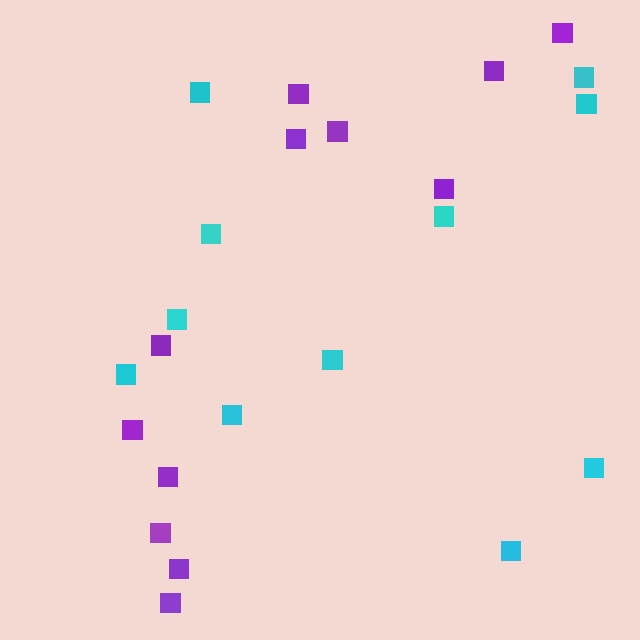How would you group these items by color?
There are 2 groups: one group of purple squares (12) and one group of cyan squares (11).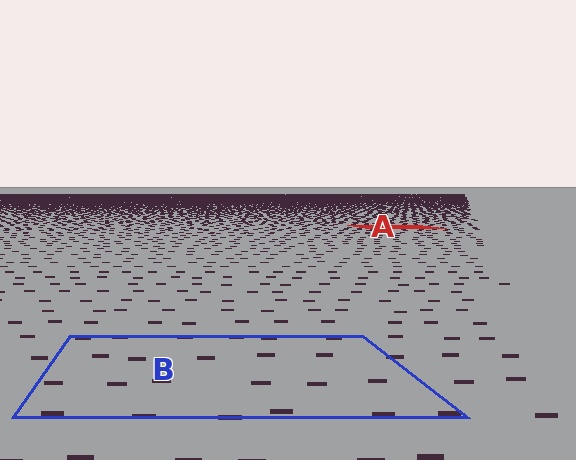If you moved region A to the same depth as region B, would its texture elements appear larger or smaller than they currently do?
They would appear larger. At a closer depth, the same texture elements are projected at a bigger on-screen size.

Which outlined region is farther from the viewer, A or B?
Region A is farther from the viewer — the texture elements inside it appear smaller and more densely packed.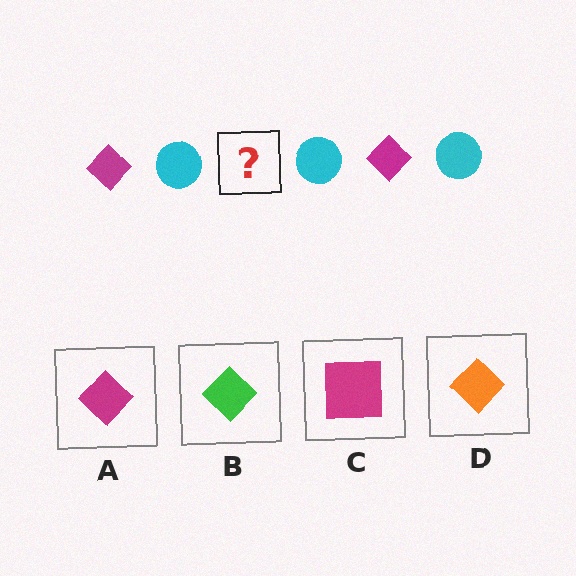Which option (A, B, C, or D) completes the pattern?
A.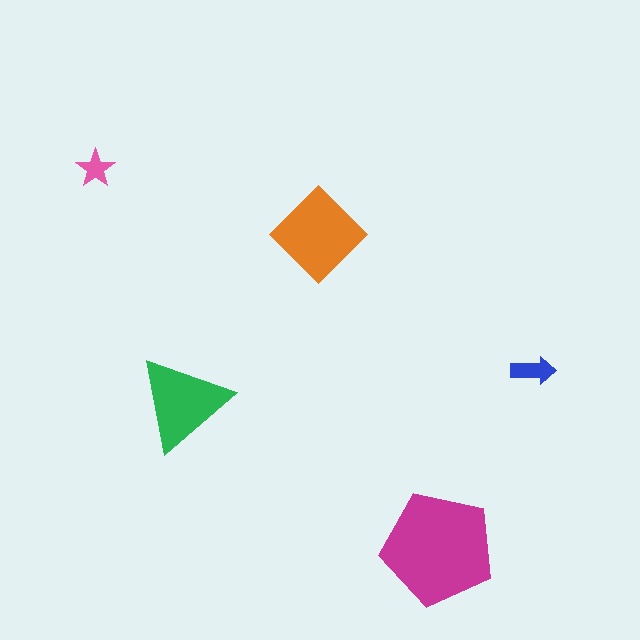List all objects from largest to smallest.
The magenta pentagon, the orange diamond, the green triangle, the blue arrow, the pink star.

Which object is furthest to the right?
The blue arrow is rightmost.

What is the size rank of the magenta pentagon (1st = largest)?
1st.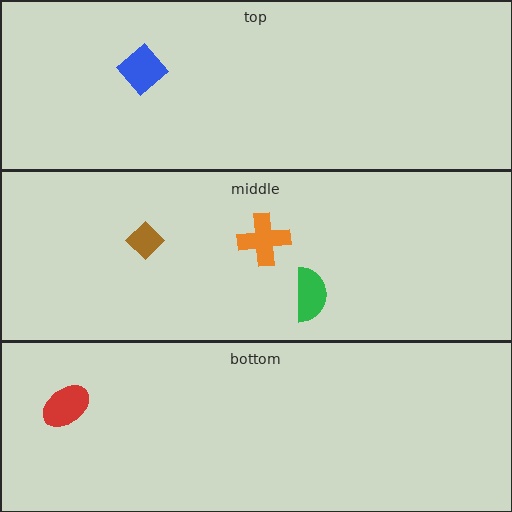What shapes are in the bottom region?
The red ellipse.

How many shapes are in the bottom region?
1.